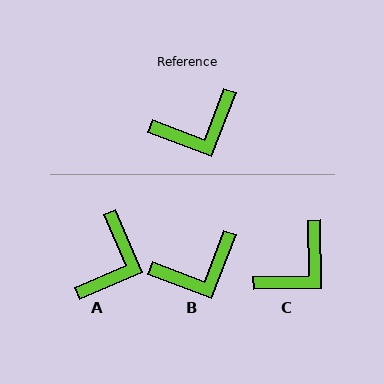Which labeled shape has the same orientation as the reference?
B.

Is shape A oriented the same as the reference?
No, it is off by about 45 degrees.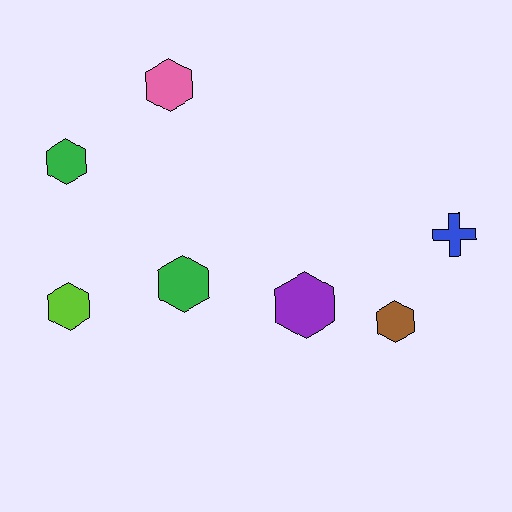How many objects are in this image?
There are 7 objects.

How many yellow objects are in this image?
There are no yellow objects.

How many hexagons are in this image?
There are 6 hexagons.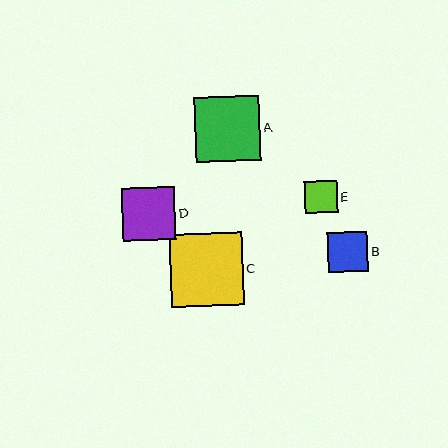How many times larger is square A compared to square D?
Square A is approximately 1.2 times the size of square D.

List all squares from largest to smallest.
From largest to smallest: C, A, D, B, E.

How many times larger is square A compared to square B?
Square A is approximately 1.6 times the size of square B.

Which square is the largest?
Square C is the largest with a size of approximately 72 pixels.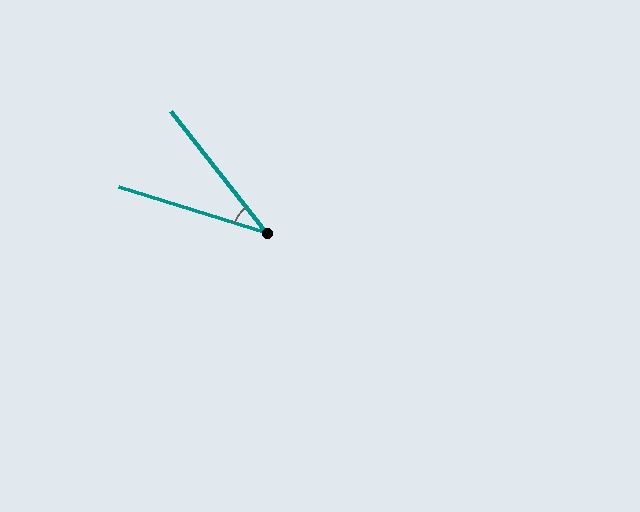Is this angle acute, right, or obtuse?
It is acute.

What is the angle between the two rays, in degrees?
Approximately 35 degrees.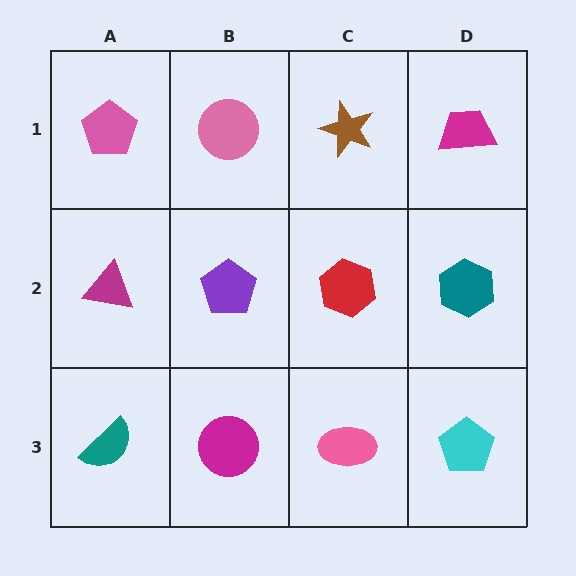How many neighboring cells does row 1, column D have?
2.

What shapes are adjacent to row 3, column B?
A purple pentagon (row 2, column B), a teal semicircle (row 3, column A), a pink ellipse (row 3, column C).